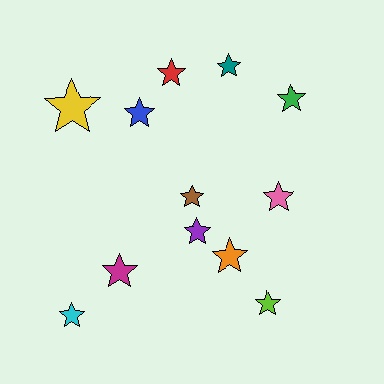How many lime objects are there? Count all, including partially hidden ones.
There is 1 lime object.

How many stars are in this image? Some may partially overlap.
There are 12 stars.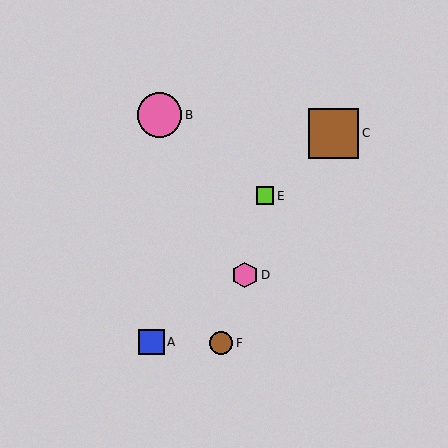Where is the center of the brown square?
The center of the brown square is at (334, 133).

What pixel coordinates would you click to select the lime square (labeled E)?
Click at (265, 196) to select the lime square E.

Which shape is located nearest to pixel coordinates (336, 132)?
The brown square (labeled C) at (334, 133) is nearest to that location.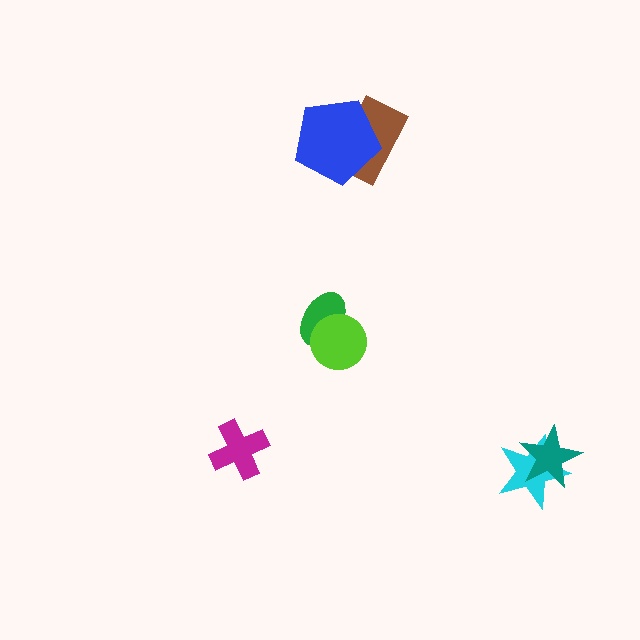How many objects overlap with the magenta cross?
0 objects overlap with the magenta cross.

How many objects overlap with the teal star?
1 object overlaps with the teal star.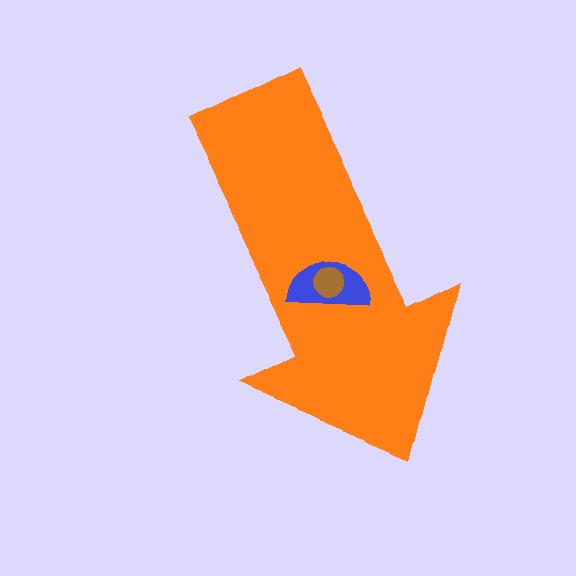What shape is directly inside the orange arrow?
The blue semicircle.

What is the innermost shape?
The brown circle.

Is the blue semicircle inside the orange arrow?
Yes.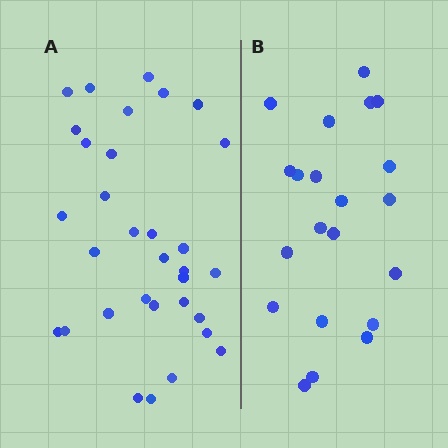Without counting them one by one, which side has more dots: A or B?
Region A (the left region) has more dots.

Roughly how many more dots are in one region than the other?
Region A has roughly 12 or so more dots than region B.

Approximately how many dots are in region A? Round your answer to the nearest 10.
About 30 dots. (The exact count is 32, which rounds to 30.)